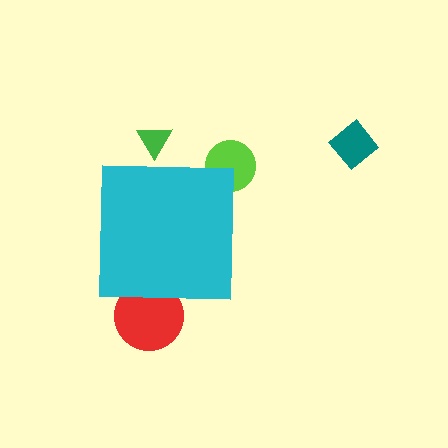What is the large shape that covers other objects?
A cyan square.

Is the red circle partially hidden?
Yes, the red circle is partially hidden behind the cyan square.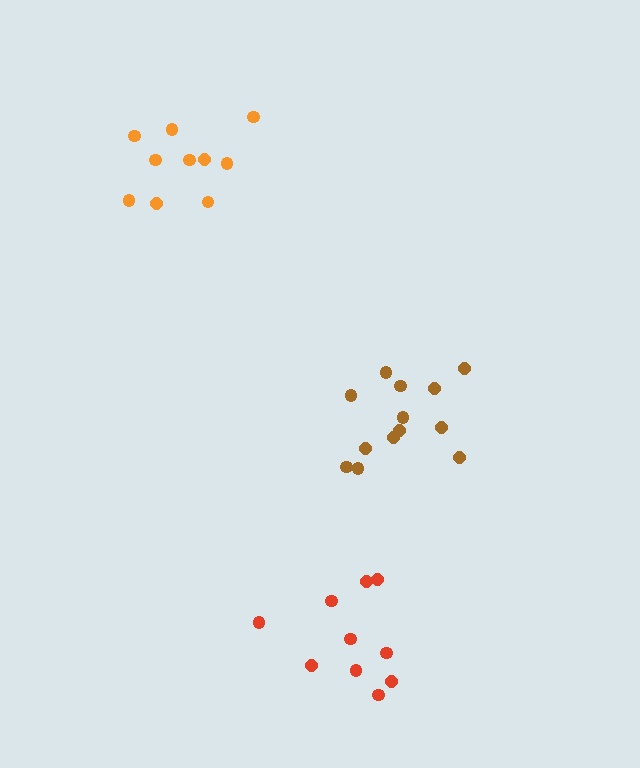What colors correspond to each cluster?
The clusters are colored: red, brown, orange.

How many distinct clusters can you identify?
There are 3 distinct clusters.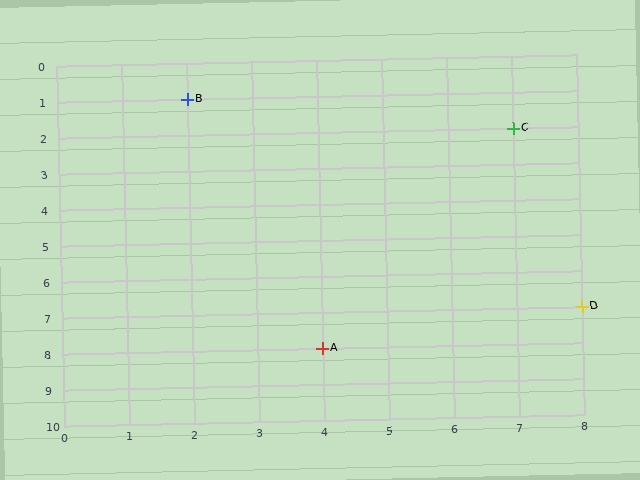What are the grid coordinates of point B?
Point B is at grid coordinates (2, 1).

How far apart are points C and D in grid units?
Points C and D are 1 column and 5 rows apart (about 5.1 grid units diagonally).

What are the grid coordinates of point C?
Point C is at grid coordinates (7, 2).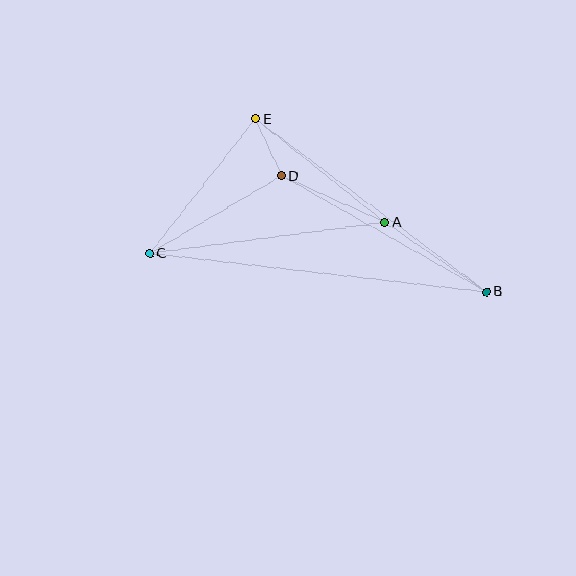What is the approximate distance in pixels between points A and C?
The distance between A and C is approximately 238 pixels.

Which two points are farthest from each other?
Points B and C are farthest from each other.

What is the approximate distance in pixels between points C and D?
The distance between C and D is approximately 153 pixels.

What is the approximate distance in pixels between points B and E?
The distance between B and E is approximately 289 pixels.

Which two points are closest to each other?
Points D and E are closest to each other.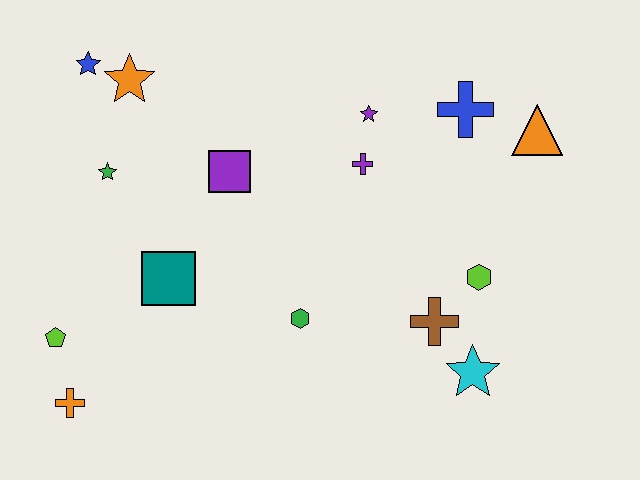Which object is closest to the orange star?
The blue star is closest to the orange star.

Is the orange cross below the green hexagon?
Yes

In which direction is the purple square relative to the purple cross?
The purple square is to the left of the purple cross.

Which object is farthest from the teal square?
The orange triangle is farthest from the teal square.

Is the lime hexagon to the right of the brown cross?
Yes